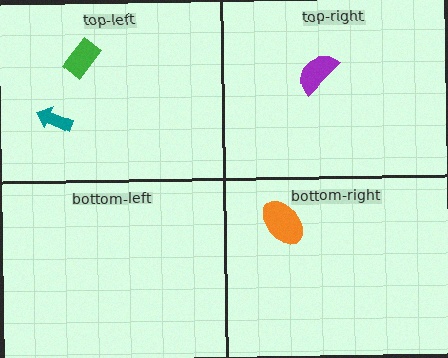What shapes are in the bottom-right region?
The orange ellipse.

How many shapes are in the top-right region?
1.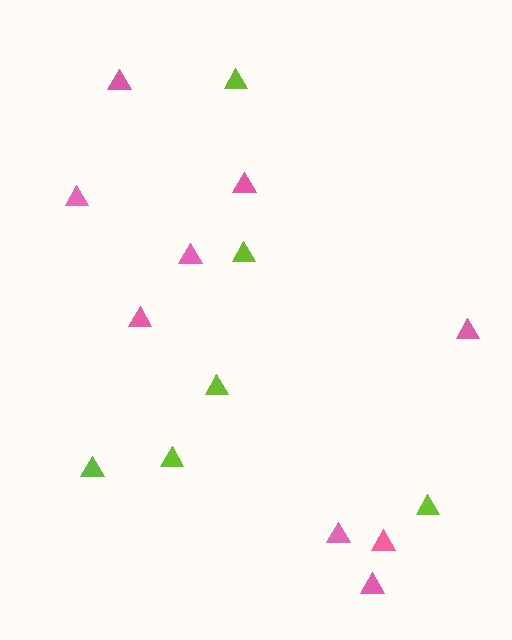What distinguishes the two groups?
There are 2 groups: one group of lime triangles (6) and one group of pink triangles (9).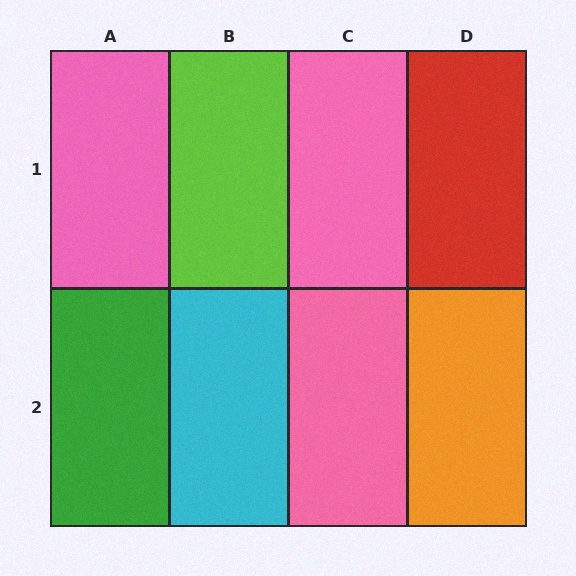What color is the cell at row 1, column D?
Red.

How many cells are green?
1 cell is green.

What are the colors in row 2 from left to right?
Green, cyan, pink, orange.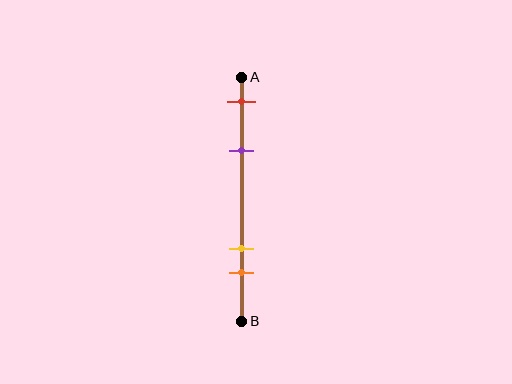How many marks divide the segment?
There are 4 marks dividing the segment.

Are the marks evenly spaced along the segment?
No, the marks are not evenly spaced.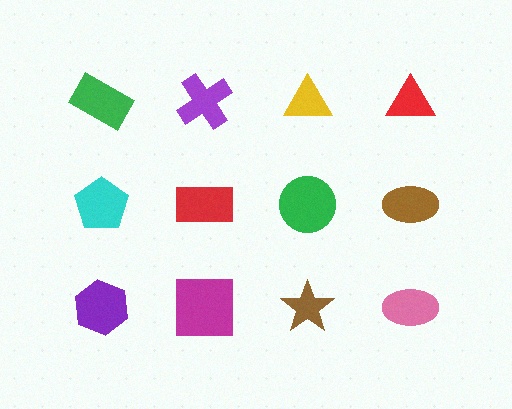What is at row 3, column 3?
A brown star.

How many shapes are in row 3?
4 shapes.